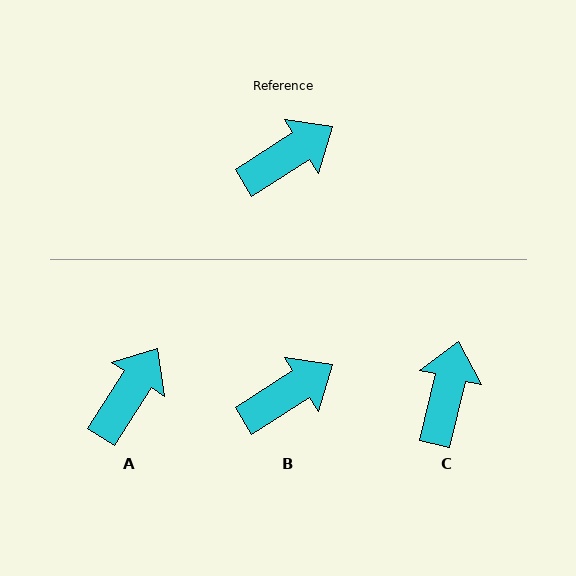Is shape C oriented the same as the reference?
No, it is off by about 44 degrees.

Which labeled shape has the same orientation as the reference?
B.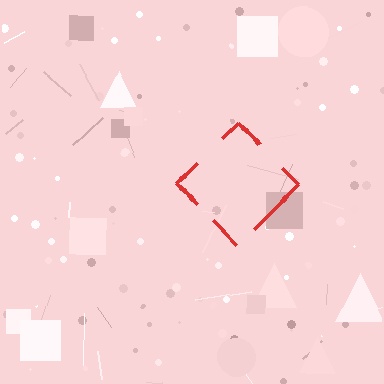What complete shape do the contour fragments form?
The contour fragments form a diamond.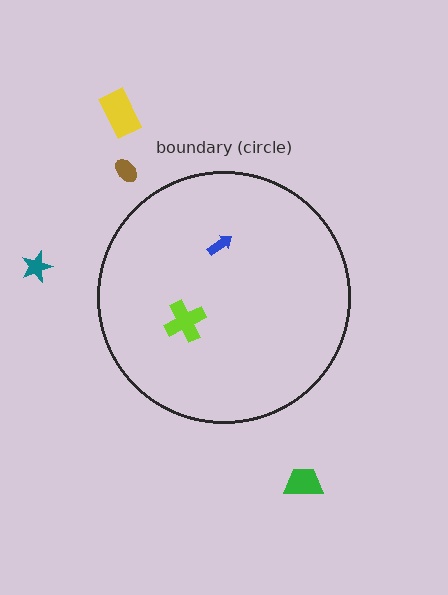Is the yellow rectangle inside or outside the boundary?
Outside.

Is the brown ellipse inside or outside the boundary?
Outside.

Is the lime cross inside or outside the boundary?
Inside.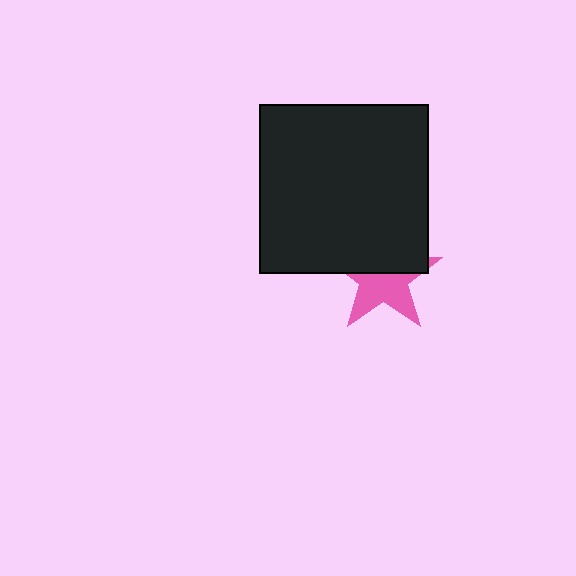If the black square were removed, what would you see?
You would see the complete pink star.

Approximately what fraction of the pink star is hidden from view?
Roughly 47% of the pink star is hidden behind the black square.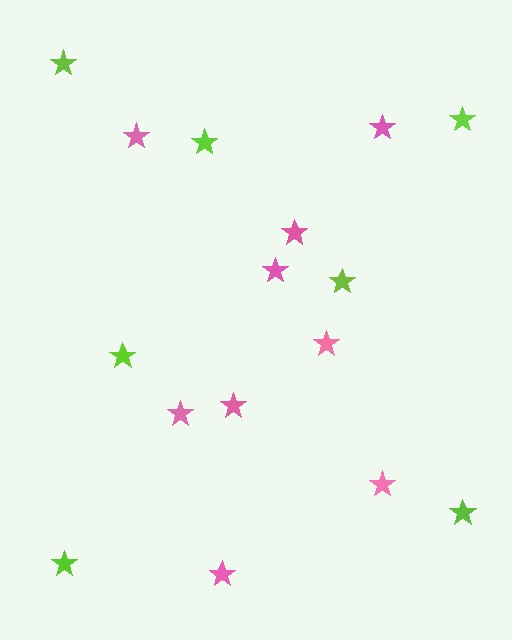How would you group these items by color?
There are 2 groups: one group of pink stars (9) and one group of lime stars (7).